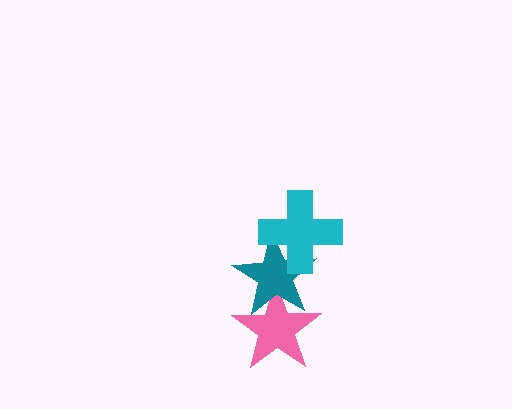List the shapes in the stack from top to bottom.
From top to bottom: the cyan cross, the teal star, the pink star.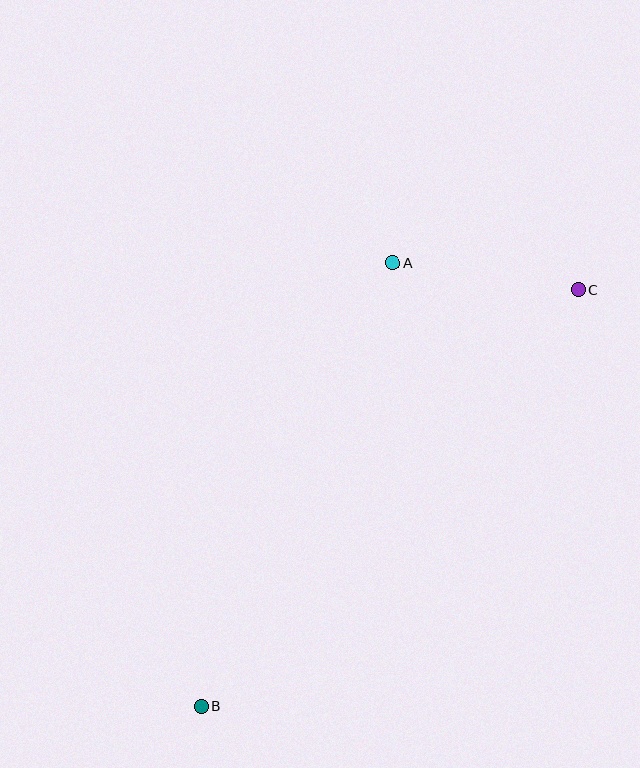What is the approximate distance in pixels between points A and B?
The distance between A and B is approximately 483 pixels.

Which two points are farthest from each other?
Points B and C are farthest from each other.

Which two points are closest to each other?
Points A and C are closest to each other.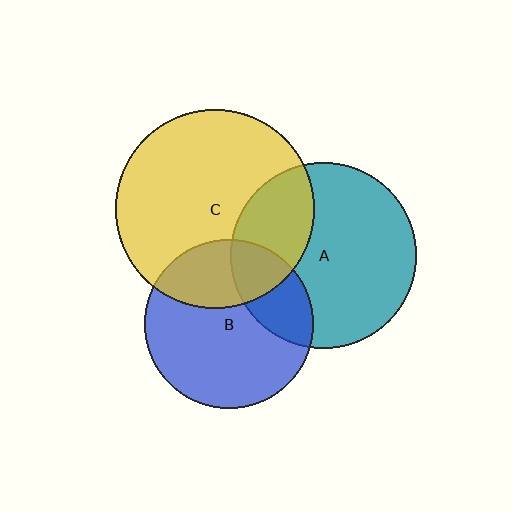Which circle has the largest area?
Circle C (yellow).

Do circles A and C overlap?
Yes.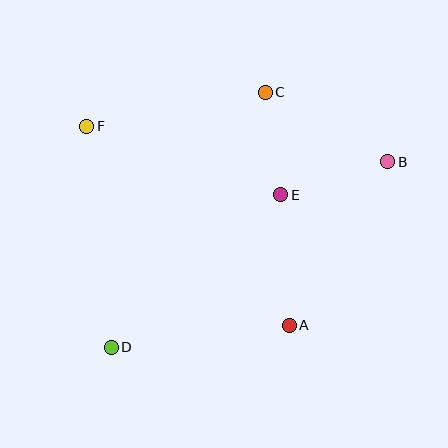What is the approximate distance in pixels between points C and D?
The distance between C and D is approximately 298 pixels.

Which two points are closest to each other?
Points C and E are closest to each other.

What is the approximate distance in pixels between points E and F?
The distance between E and F is approximately 206 pixels.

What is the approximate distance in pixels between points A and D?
The distance between A and D is approximately 179 pixels.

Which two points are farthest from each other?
Points B and D are farthest from each other.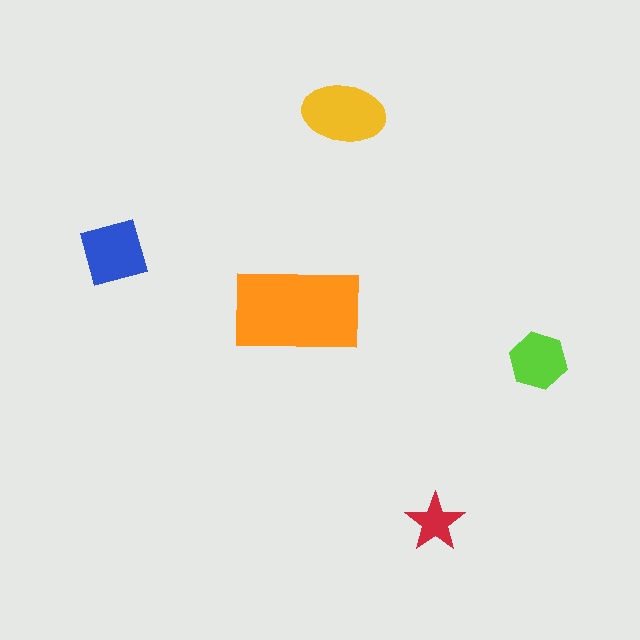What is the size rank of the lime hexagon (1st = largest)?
4th.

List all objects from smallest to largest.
The red star, the lime hexagon, the blue diamond, the yellow ellipse, the orange rectangle.